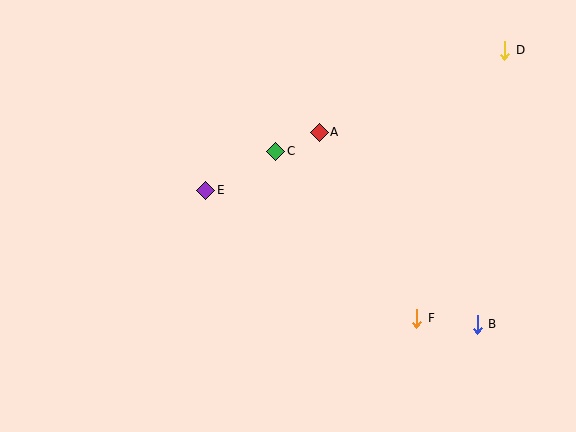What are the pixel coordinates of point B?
Point B is at (477, 324).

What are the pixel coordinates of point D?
Point D is at (505, 50).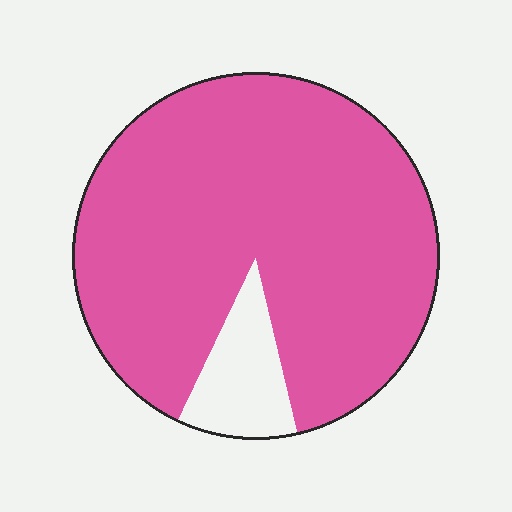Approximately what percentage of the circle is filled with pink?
Approximately 90%.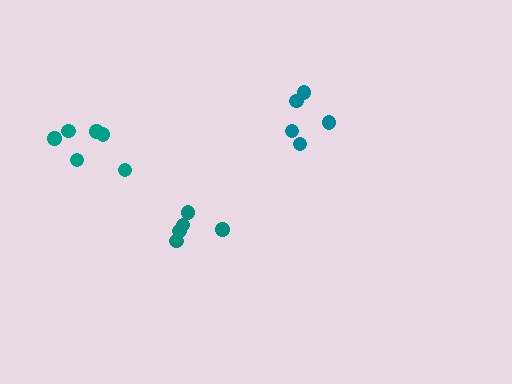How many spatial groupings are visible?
There are 3 spatial groupings.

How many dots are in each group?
Group 1: 5 dots, Group 2: 6 dots, Group 3: 5 dots (16 total).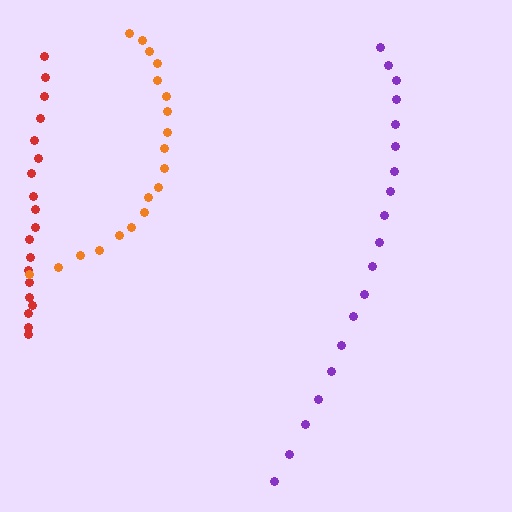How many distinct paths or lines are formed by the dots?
There are 3 distinct paths.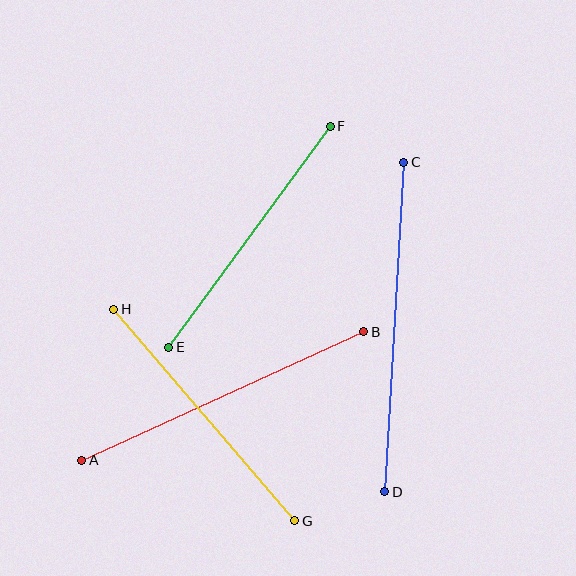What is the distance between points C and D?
The distance is approximately 330 pixels.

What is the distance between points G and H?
The distance is approximately 278 pixels.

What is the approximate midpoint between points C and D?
The midpoint is at approximately (394, 327) pixels.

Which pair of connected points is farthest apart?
Points C and D are farthest apart.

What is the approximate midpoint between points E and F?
The midpoint is at approximately (250, 237) pixels.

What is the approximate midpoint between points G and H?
The midpoint is at approximately (204, 415) pixels.